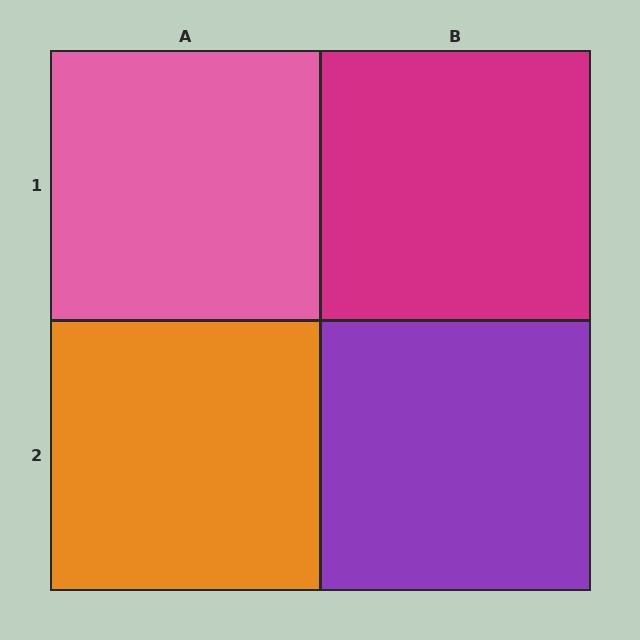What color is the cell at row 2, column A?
Orange.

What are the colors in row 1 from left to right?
Pink, magenta.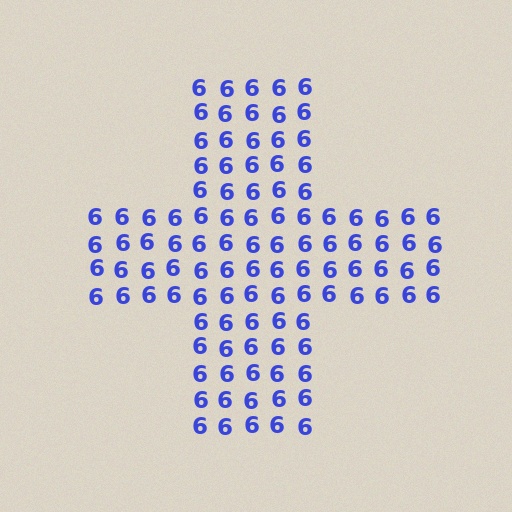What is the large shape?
The large shape is a cross.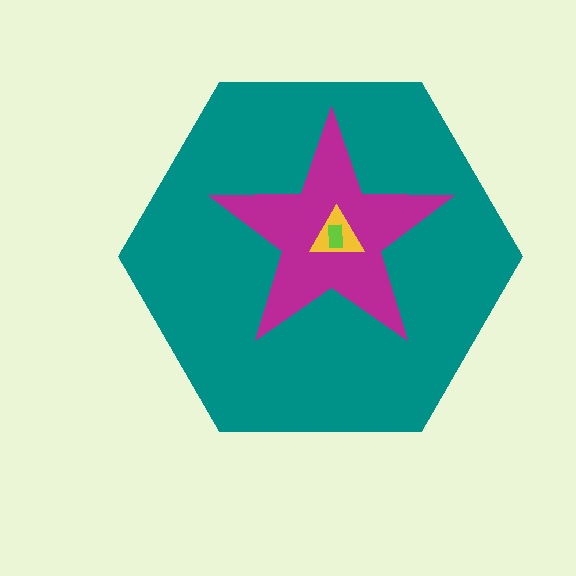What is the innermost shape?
The lime rectangle.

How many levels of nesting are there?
4.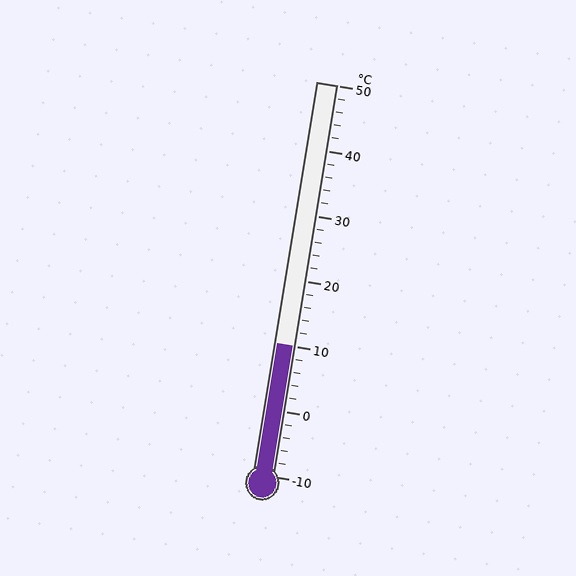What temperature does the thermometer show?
The thermometer shows approximately 10°C.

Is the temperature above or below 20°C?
The temperature is below 20°C.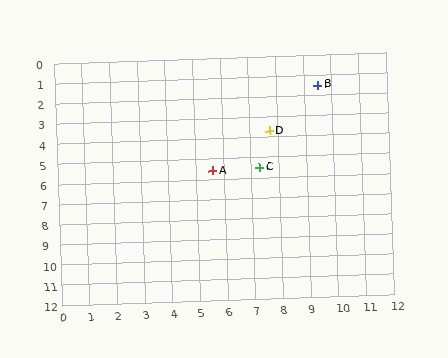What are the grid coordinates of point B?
Point B is at approximately (9.5, 1.5).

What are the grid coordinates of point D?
Point D is at approximately (7.7, 3.7).